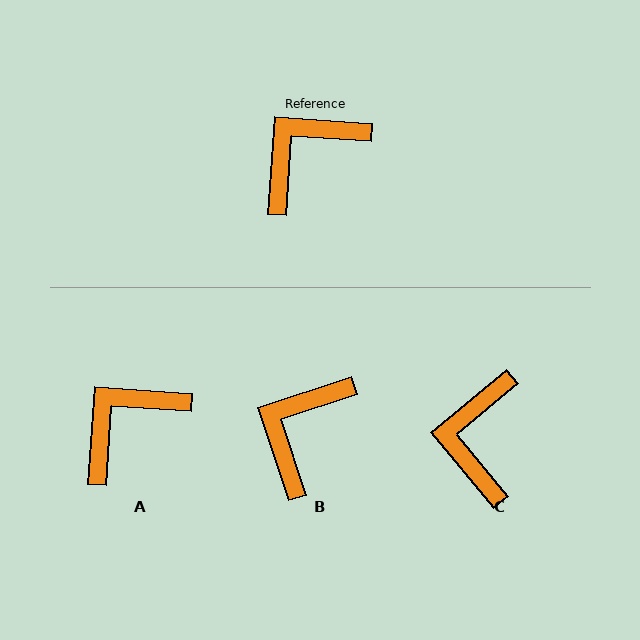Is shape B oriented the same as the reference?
No, it is off by about 22 degrees.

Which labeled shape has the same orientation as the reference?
A.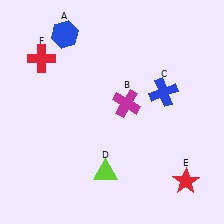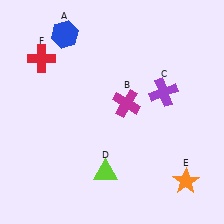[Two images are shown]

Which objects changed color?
C changed from blue to purple. E changed from red to orange.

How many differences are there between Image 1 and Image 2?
There are 2 differences between the two images.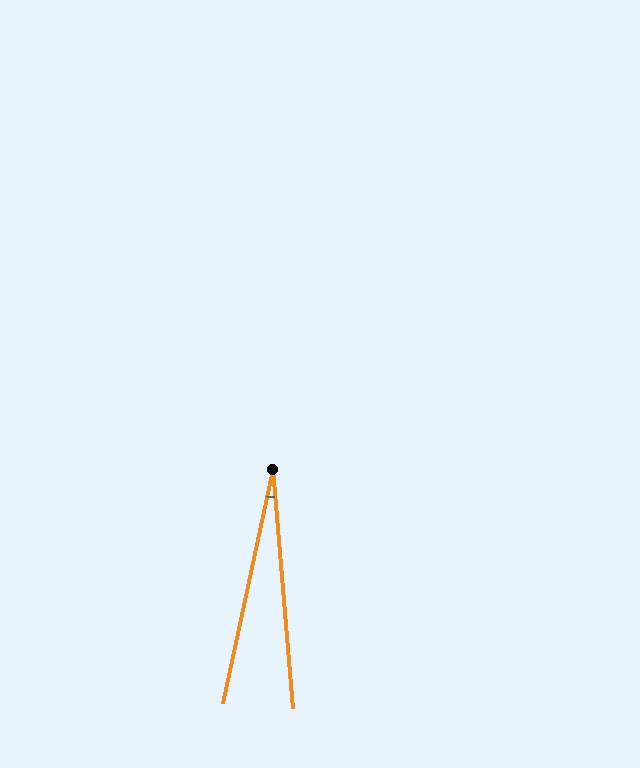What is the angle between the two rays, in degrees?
Approximately 17 degrees.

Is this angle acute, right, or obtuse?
It is acute.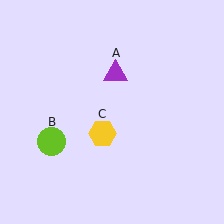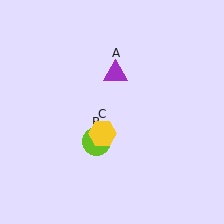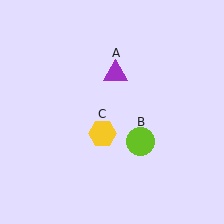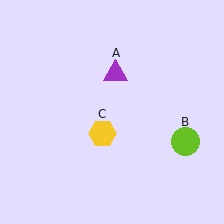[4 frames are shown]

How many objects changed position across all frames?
1 object changed position: lime circle (object B).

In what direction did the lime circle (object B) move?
The lime circle (object B) moved right.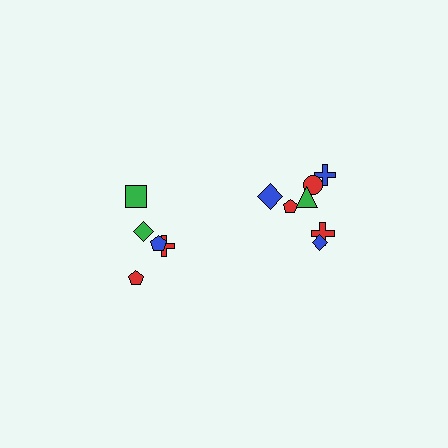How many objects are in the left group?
There are 5 objects.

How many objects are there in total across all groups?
There are 12 objects.